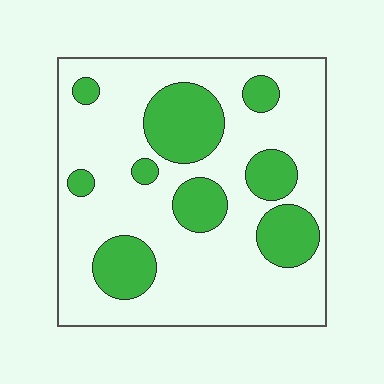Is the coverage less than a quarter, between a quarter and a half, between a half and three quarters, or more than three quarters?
Between a quarter and a half.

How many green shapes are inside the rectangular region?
9.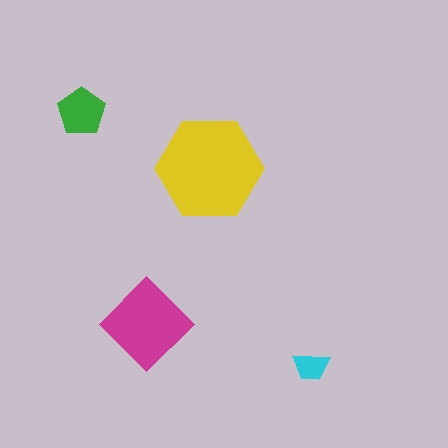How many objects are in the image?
There are 4 objects in the image.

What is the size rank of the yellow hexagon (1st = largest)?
1st.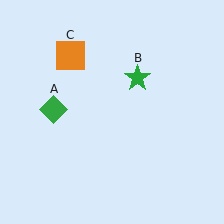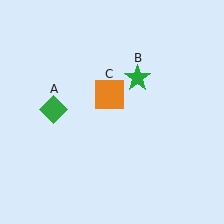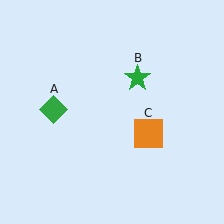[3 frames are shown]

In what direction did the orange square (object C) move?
The orange square (object C) moved down and to the right.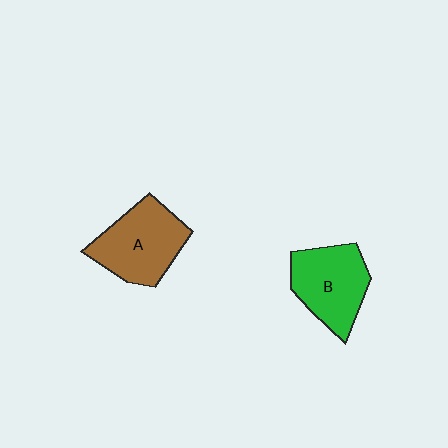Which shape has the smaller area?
Shape B (green).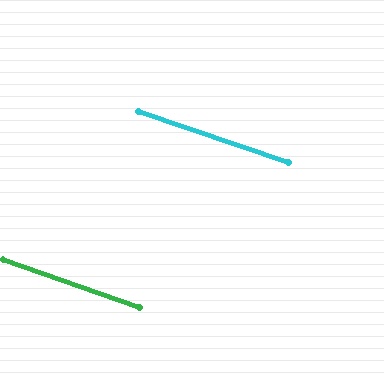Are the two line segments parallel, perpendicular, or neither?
Parallel — their directions differ by only 0.7°.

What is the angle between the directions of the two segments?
Approximately 1 degree.